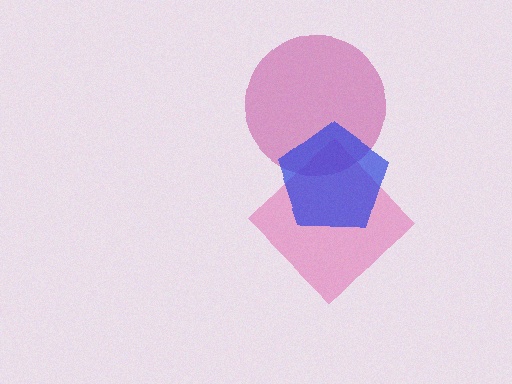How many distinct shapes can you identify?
There are 3 distinct shapes: a pink diamond, a magenta circle, a blue pentagon.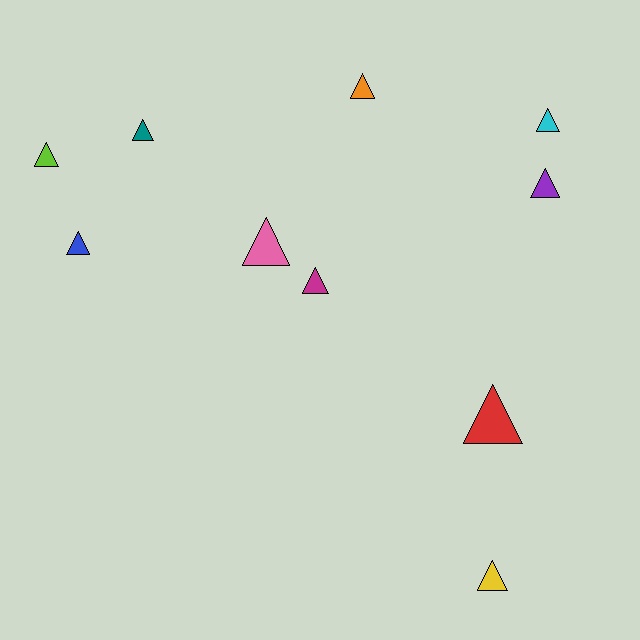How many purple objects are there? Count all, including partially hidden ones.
There is 1 purple object.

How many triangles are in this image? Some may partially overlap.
There are 10 triangles.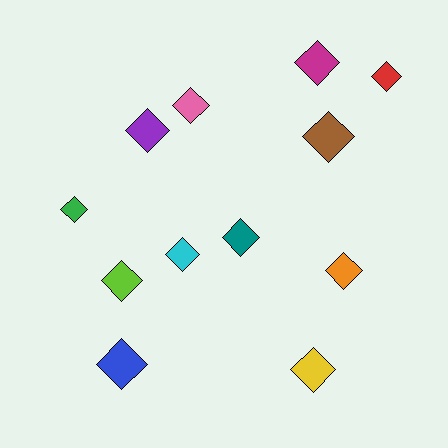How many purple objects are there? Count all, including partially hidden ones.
There is 1 purple object.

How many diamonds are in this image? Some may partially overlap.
There are 12 diamonds.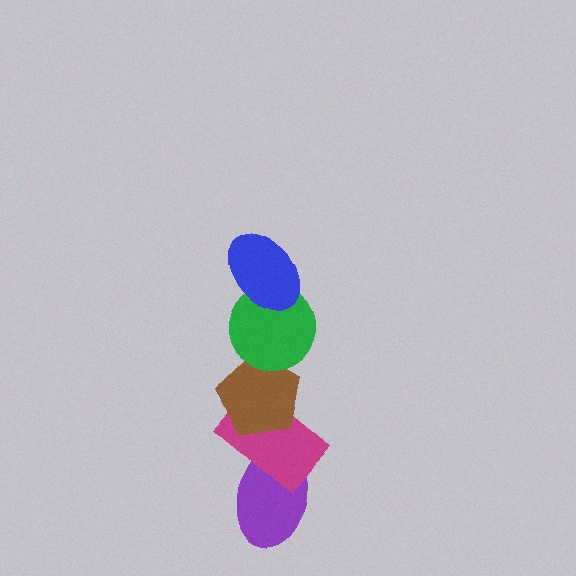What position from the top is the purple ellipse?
The purple ellipse is 5th from the top.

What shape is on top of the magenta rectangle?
The brown pentagon is on top of the magenta rectangle.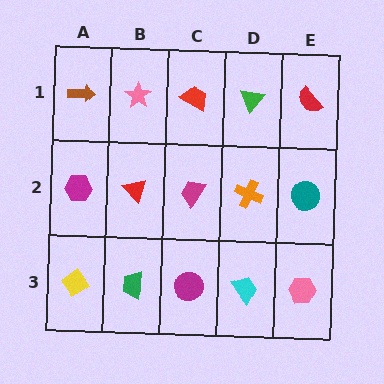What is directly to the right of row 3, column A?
A green trapezoid.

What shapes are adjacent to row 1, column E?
A teal circle (row 2, column E), a green triangle (row 1, column D).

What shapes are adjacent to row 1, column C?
A magenta trapezoid (row 2, column C), a pink star (row 1, column B), a green triangle (row 1, column D).